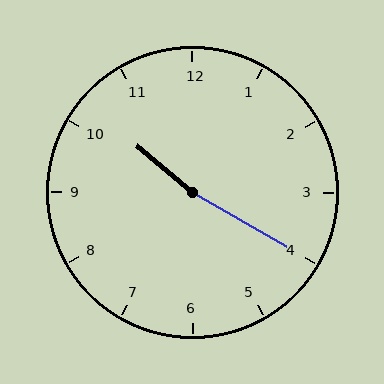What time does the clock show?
10:20.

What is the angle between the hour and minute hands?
Approximately 170 degrees.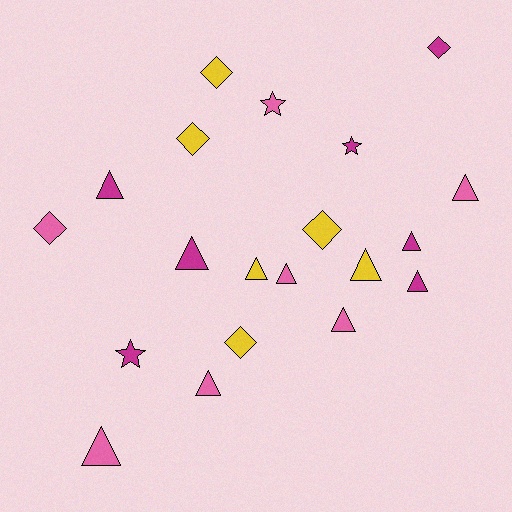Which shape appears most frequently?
Triangle, with 11 objects.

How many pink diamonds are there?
There is 1 pink diamond.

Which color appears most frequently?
Pink, with 7 objects.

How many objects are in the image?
There are 20 objects.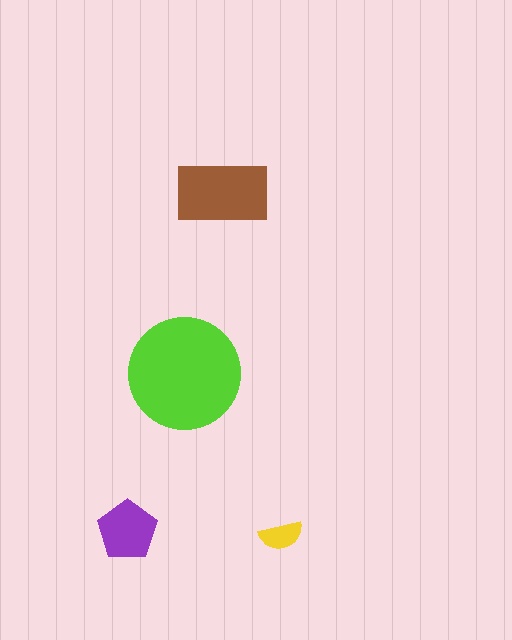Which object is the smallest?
The yellow semicircle.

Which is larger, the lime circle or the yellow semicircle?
The lime circle.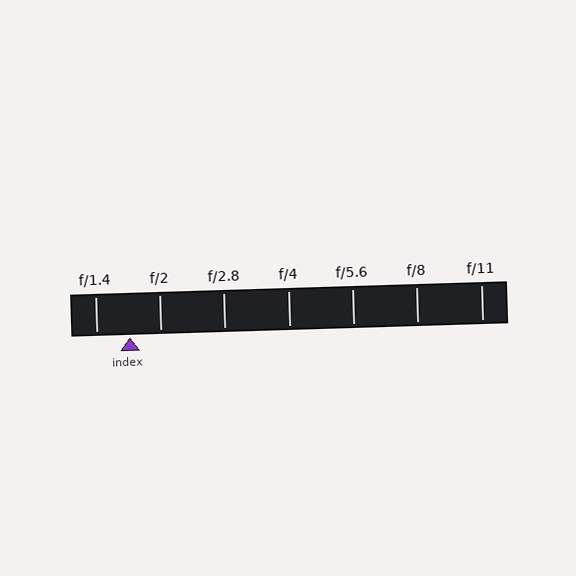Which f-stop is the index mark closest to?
The index mark is closest to f/2.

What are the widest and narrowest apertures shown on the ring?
The widest aperture shown is f/1.4 and the narrowest is f/11.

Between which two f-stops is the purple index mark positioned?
The index mark is between f/1.4 and f/2.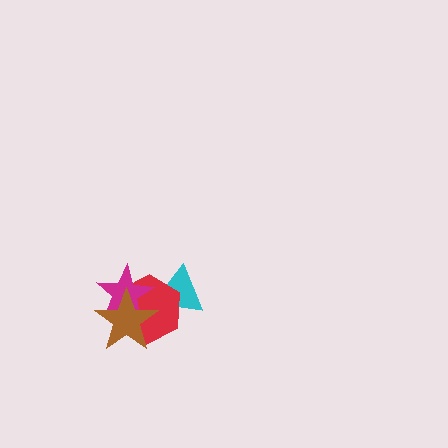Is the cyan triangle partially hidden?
Yes, it is partially covered by another shape.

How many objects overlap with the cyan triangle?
1 object overlaps with the cyan triangle.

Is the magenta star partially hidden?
Yes, it is partially covered by another shape.